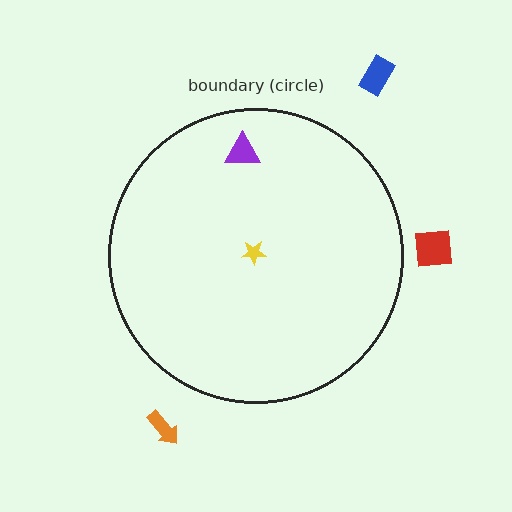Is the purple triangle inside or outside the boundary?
Inside.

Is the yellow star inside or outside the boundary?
Inside.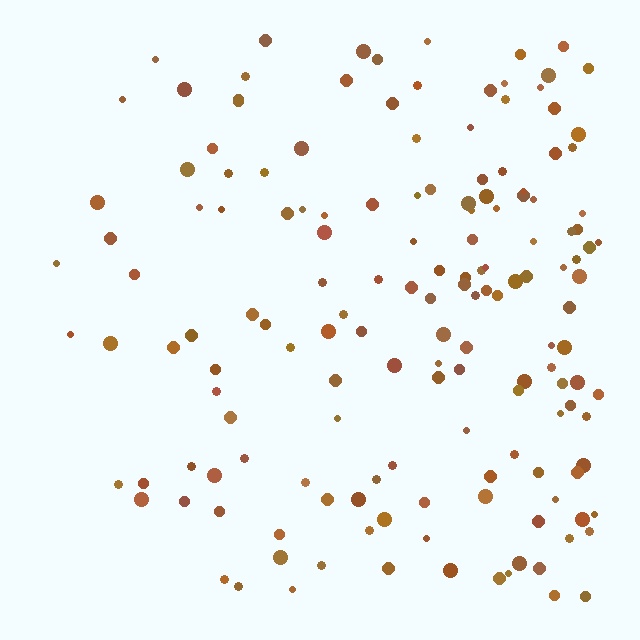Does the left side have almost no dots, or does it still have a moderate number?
Still a moderate number, just noticeably fewer than the right.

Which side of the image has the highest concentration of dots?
The right.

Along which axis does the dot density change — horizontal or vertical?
Horizontal.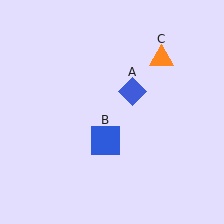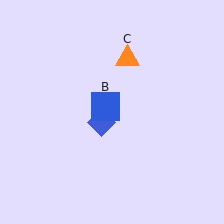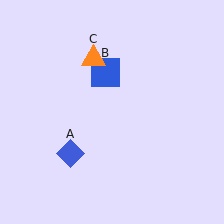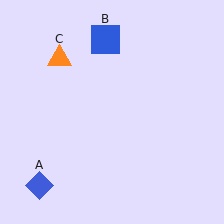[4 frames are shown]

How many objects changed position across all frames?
3 objects changed position: blue diamond (object A), blue square (object B), orange triangle (object C).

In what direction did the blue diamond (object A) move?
The blue diamond (object A) moved down and to the left.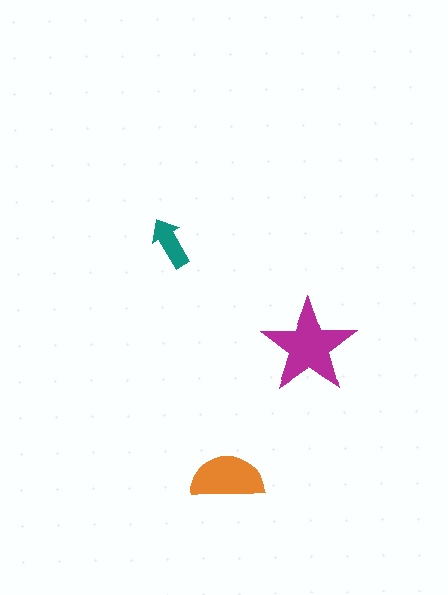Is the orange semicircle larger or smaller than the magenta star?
Smaller.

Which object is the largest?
The magenta star.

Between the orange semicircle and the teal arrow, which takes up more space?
The orange semicircle.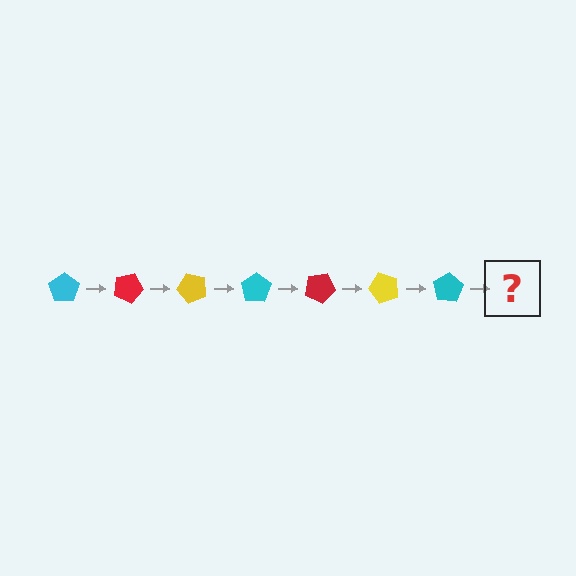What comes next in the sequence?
The next element should be a red pentagon, rotated 175 degrees from the start.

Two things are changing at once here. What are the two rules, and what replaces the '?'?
The two rules are that it rotates 25 degrees each step and the color cycles through cyan, red, and yellow. The '?' should be a red pentagon, rotated 175 degrees from the start.